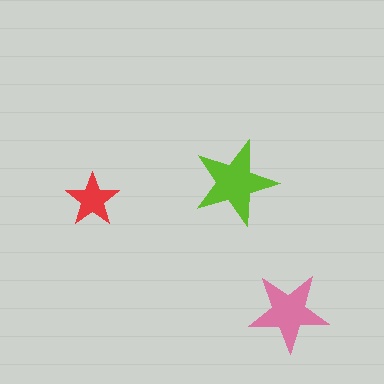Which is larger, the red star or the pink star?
The pink one.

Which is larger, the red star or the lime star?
The lime one.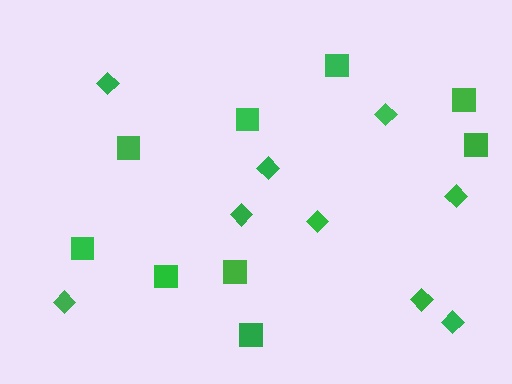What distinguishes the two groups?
There are 2 groups: one group of diamonds (9) and one group of squares (9).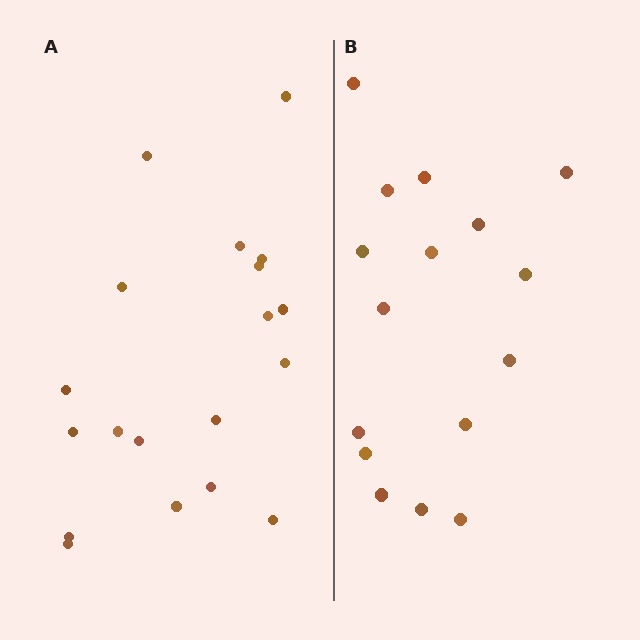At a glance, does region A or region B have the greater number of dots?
Region A (the left region) has more dots.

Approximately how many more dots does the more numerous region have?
Region A has just a few more — roughly 2 or 3 more dots than region B.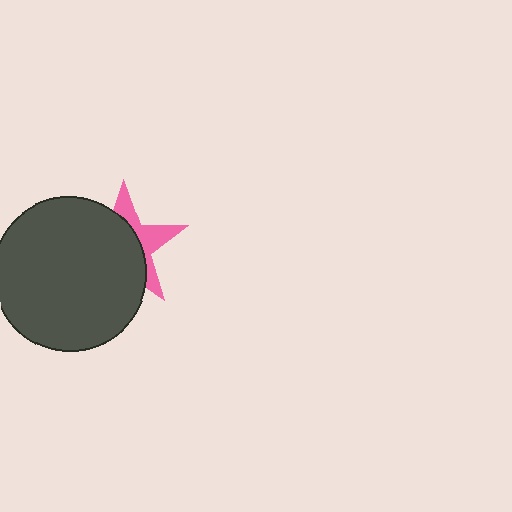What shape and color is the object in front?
The object in front is a dark gray circle.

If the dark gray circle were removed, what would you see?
You would see the complete pink star.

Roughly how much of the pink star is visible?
A small part of it is visible (roughly 36%).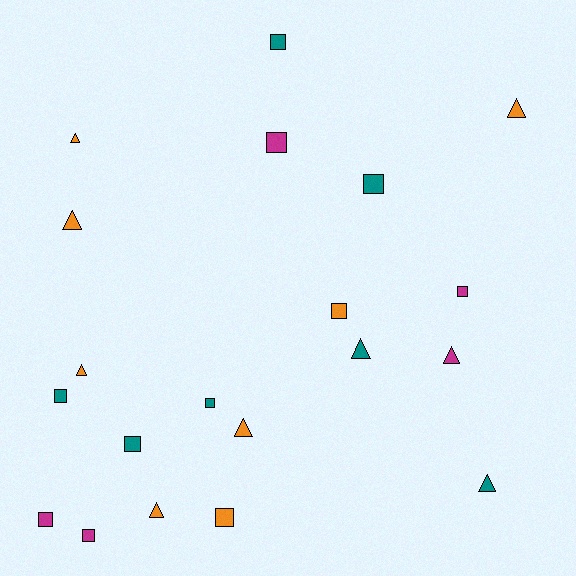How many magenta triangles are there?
There is 1 magenta triangle.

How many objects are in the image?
There are 20 objects.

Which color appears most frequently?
Orange, with 8 objects.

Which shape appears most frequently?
Square, with 11 objects.